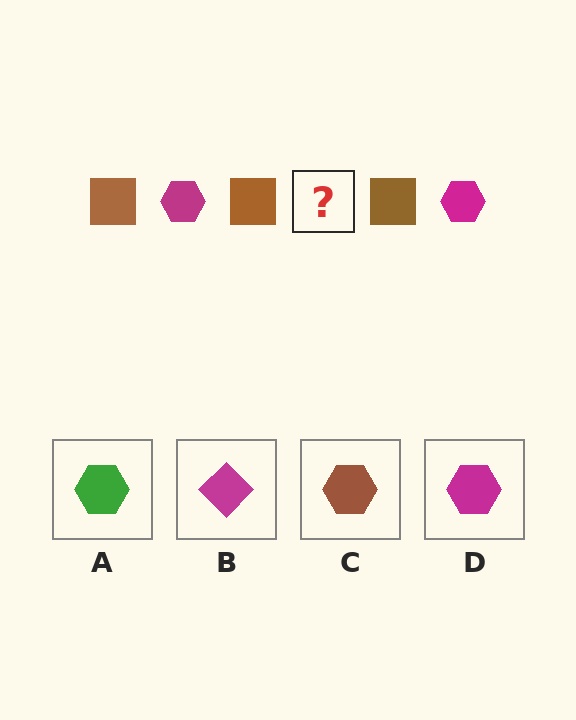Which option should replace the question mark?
Option D.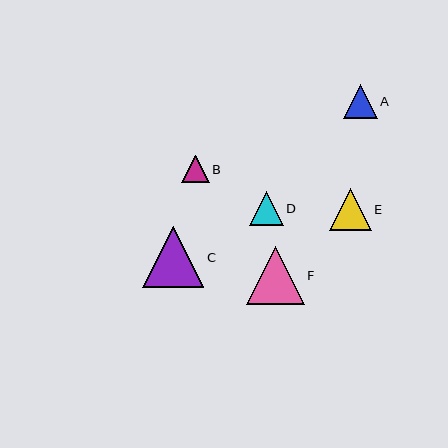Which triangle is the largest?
Triangle C is the largest with a size of approximately 61 pixels.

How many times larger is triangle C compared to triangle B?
Triangle C is approximately 2.2 times the size of triangle B.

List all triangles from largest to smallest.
From largest to smallest: C, F, E, A, D, B.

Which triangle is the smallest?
Triangle B is the smallest with a size of approximately 27 pixels.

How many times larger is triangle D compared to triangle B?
Triangle D is approximately 1.2 times the size of triangle B.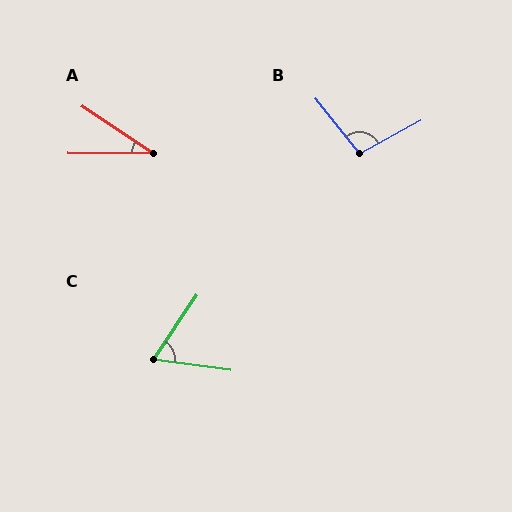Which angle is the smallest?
A, at approximately 34 degrees.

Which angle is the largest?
B, at approximately 100 degrees.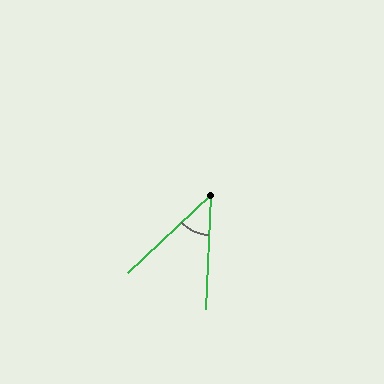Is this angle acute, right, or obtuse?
It is acute.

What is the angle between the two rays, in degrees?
Approximately 45 degrees.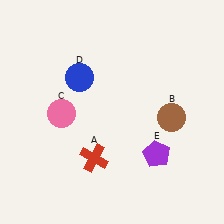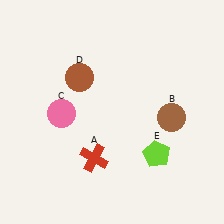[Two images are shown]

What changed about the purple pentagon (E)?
In Image 1, E is purple. In Image 2, it changed to lime.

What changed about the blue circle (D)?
In Image 1, D is blue. In Image 2, it changed to brown.